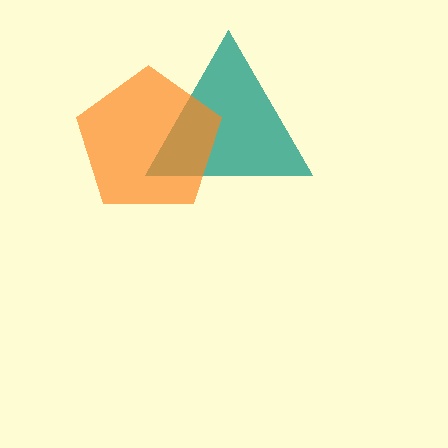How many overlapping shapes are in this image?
There are 2 overlapping shapes in the image.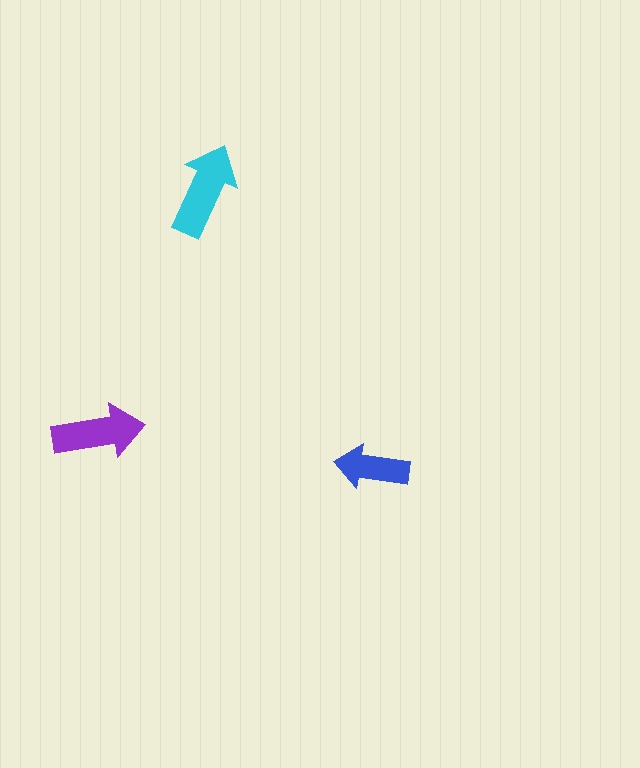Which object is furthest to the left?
The purple arrow is leftmost.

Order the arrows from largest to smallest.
the cyan one, the purple one, the blue one.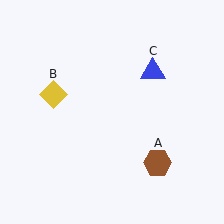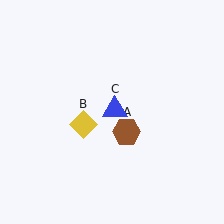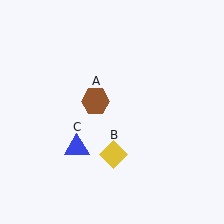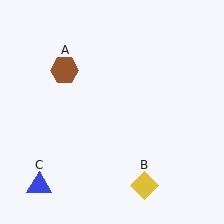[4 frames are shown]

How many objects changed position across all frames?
3 objects changed position: brown hexagon (object A), yellow diamond (object B), blue triangle (object C).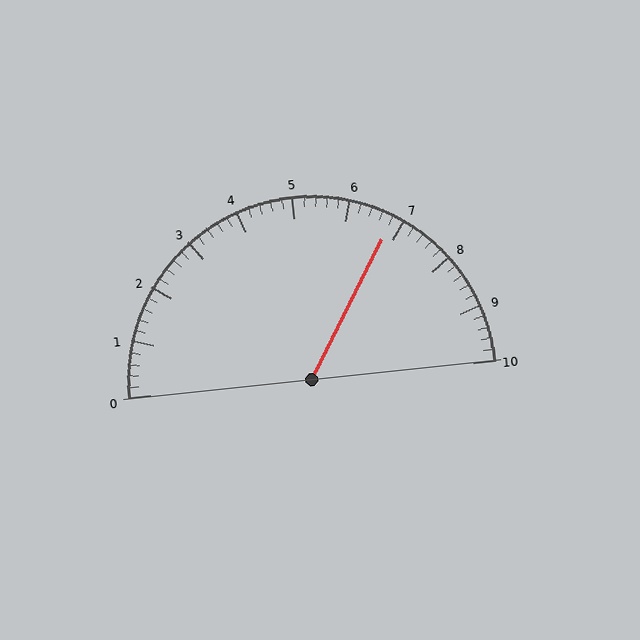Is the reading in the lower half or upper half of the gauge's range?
The reading is in the upper half of the range (0 to 10).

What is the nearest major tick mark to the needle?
The nearest major tick mark is 7.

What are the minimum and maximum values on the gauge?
The gauge ranges from 0 to 10.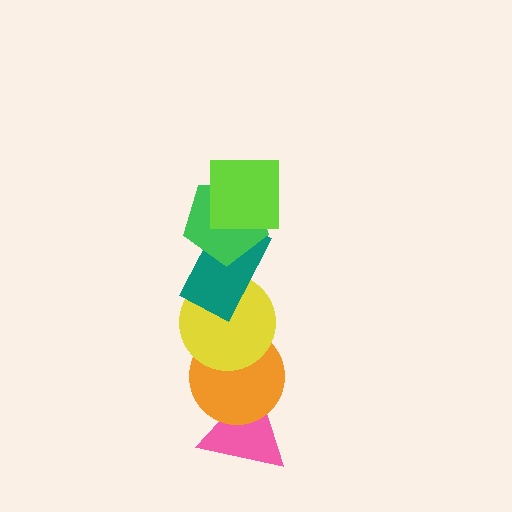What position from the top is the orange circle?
The orange circle is 5th from the top.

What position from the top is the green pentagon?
The green pentagon is 2nd from the top.